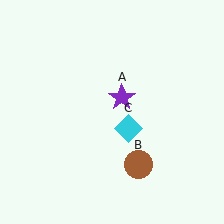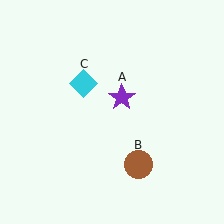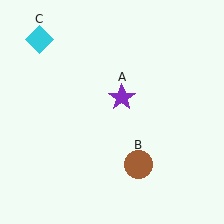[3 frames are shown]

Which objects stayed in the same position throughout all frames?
Purple star (object A) and brown circle (object B) remained stationary.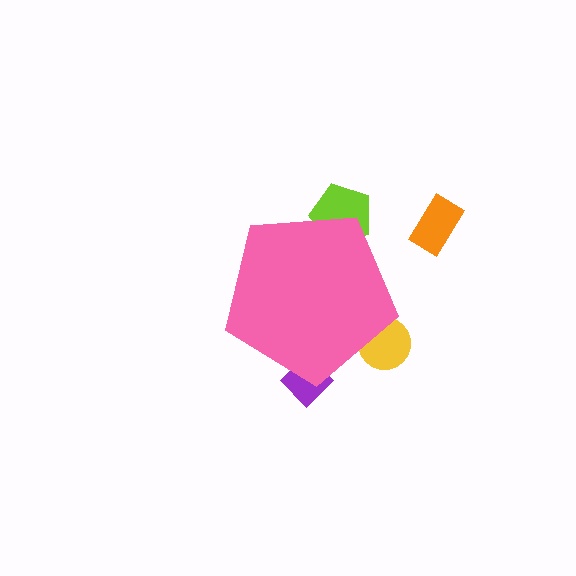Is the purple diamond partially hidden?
Yes, the purple diamond is partially hidden behind the pink pentagon.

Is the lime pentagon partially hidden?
Yes, the lime pentagon is partially hidden behind the pink pentagon.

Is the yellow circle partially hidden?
Yes, the yellow circle is partially hidden behind the pink pentagon.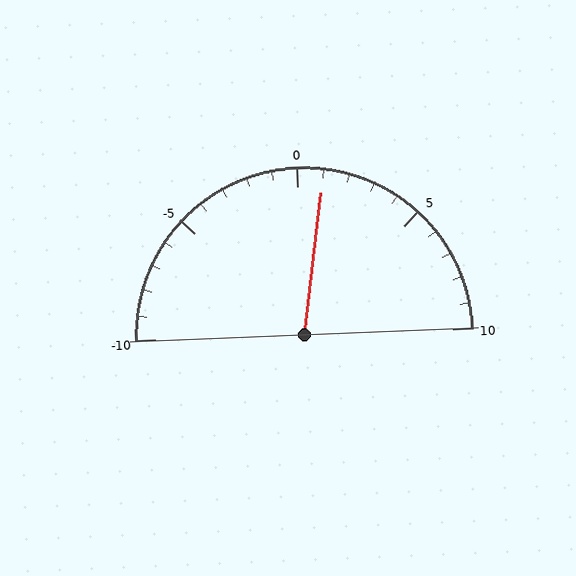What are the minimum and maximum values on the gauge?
The gauge ranges from -10 to 10.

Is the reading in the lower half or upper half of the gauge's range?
The reading is in the upper half of the range (-10 to 10).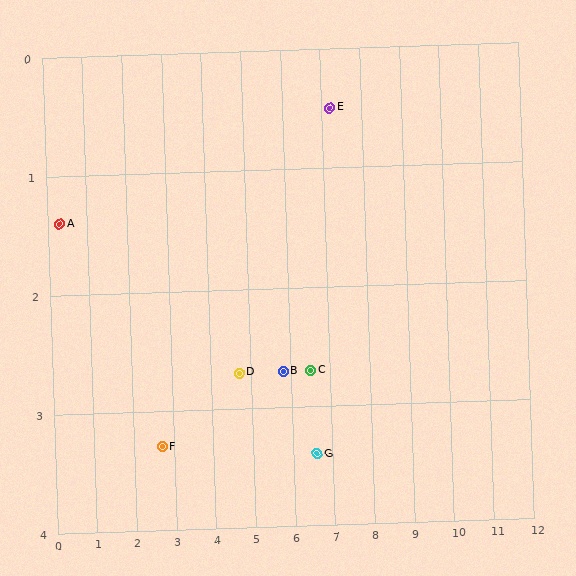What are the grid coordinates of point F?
Point F is at approximately (2.7, 3.3).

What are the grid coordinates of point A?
Point A is at approximately (0.3, 1.4).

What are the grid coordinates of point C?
Point C is at approximately (6.5, 2.7).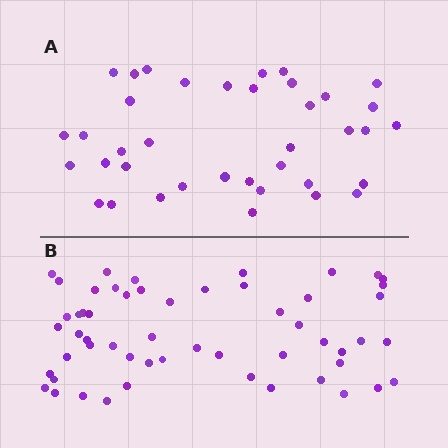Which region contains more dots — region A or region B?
Region B (the bottom region) has more dots.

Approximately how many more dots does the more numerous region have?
Region B has approximately 15 more dots than region A.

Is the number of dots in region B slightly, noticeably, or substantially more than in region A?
Region B has noticeably more, but not dramatically so. The ratio is roughly 1.4 to 1.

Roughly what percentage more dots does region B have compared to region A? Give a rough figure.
About 45% more.